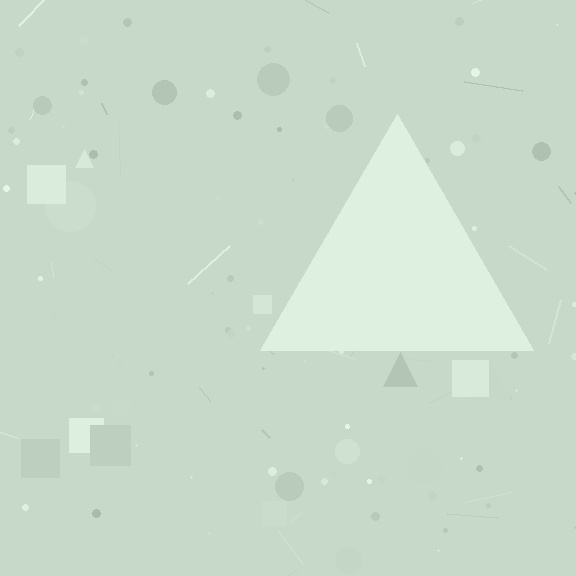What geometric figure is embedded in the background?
A triangle is embedded in the background.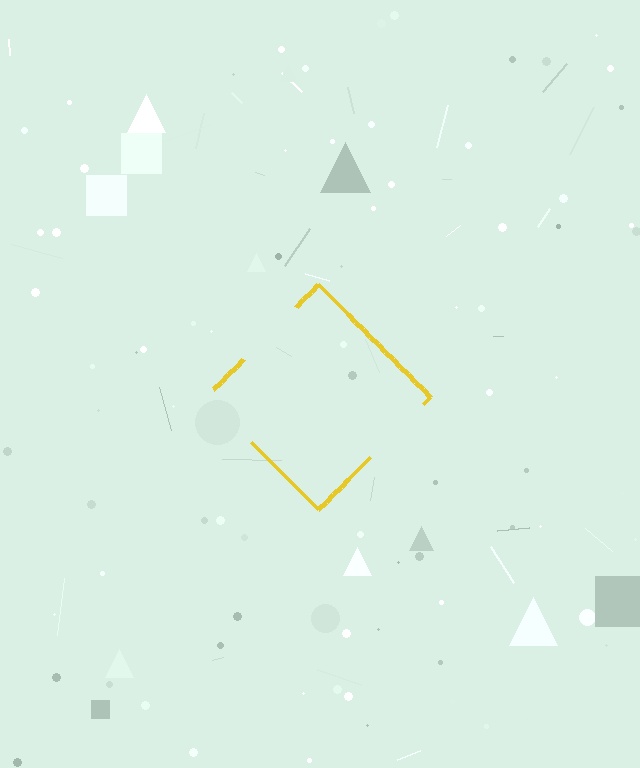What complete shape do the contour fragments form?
The contour fragments form a diamond.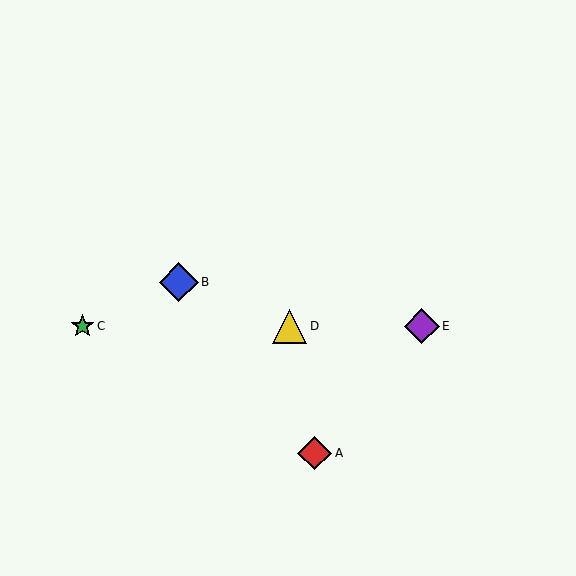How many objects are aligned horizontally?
3 objects (C, D, E) are aligned horizontally.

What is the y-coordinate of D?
Object D is at y≈326.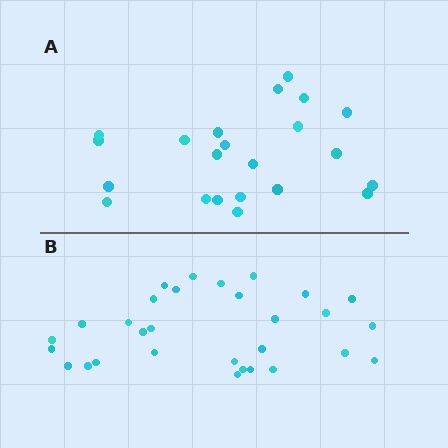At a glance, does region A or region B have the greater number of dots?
Region B (the bottom region) has more dots.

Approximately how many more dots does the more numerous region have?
Region B has roughly 8 or so more dots than region A.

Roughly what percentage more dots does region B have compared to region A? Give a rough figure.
About 35% more.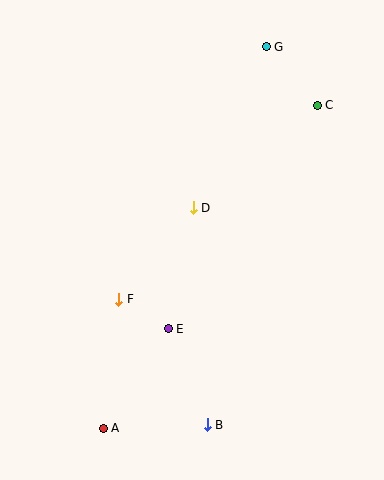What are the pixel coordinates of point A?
Point A is at (103, 428).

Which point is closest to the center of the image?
Point D at (193, 208) is closest to the center.